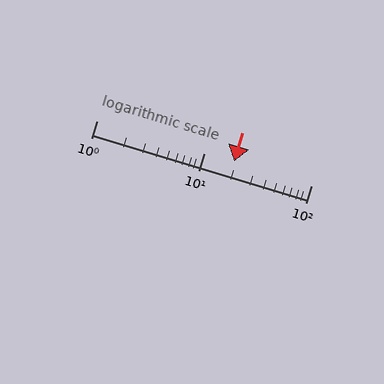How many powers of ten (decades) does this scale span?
The scale spans 2 decades, from 1 to 100.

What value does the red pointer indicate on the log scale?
The pointer indicates approximately 19.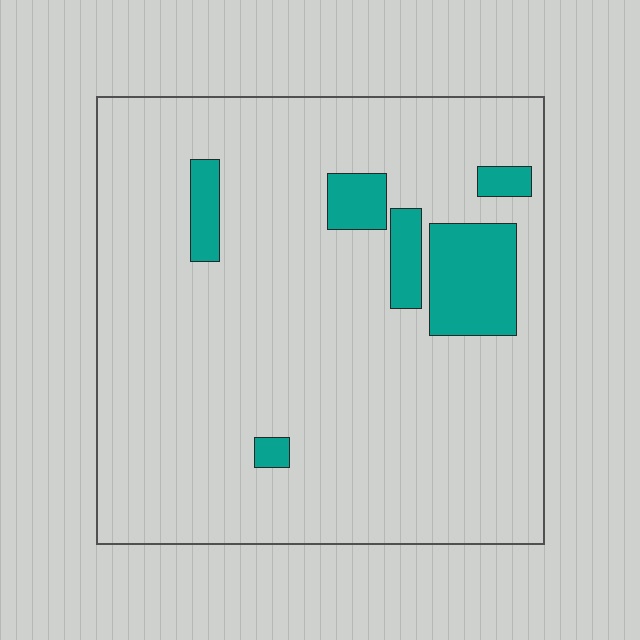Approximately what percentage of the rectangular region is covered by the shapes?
Approximately 10%.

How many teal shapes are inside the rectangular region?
6.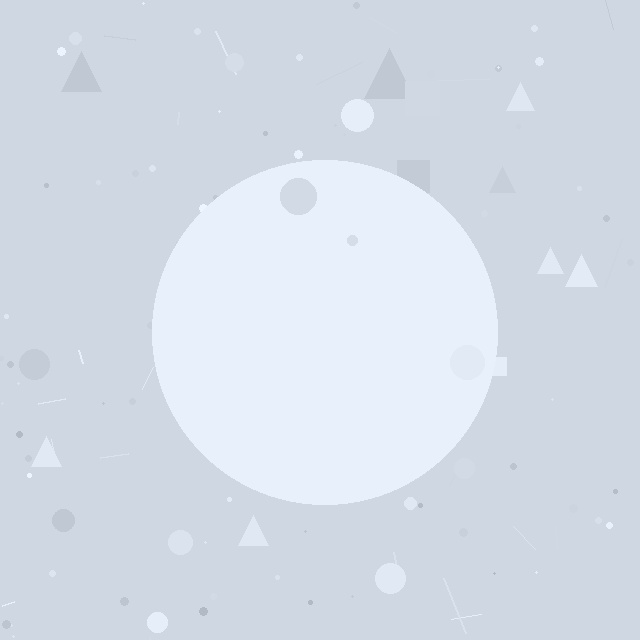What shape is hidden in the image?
A circle is hidden in the image.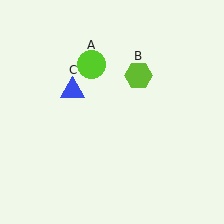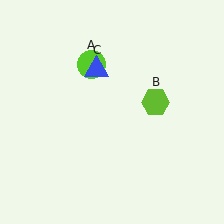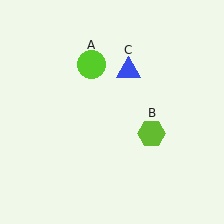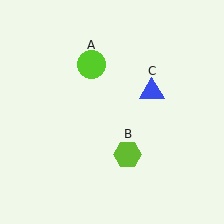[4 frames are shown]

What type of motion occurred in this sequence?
The lime hexagon (object B), blue triangle (object C) rotated clockwise around the center of the scene.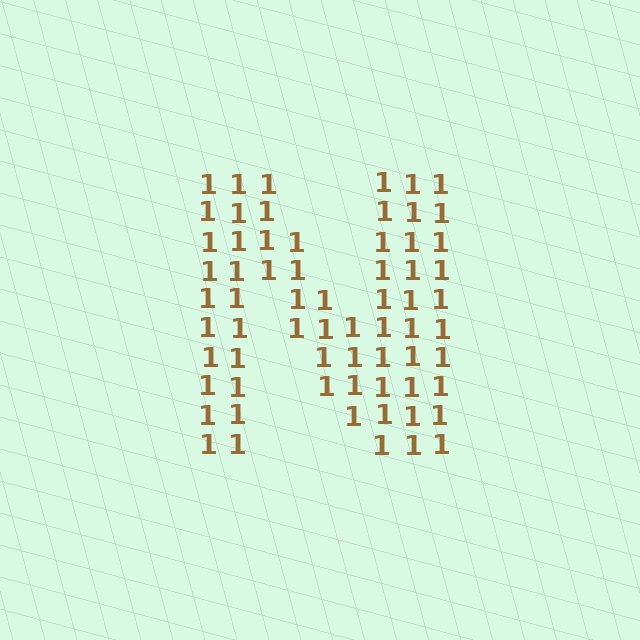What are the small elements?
The small elements are digit 1's.